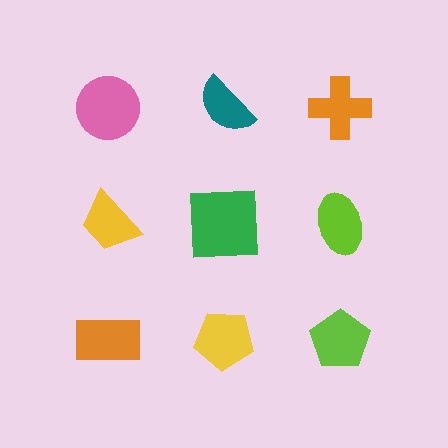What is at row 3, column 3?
A lime pentagon.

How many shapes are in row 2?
3 shapes.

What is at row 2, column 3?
A lime ellipse.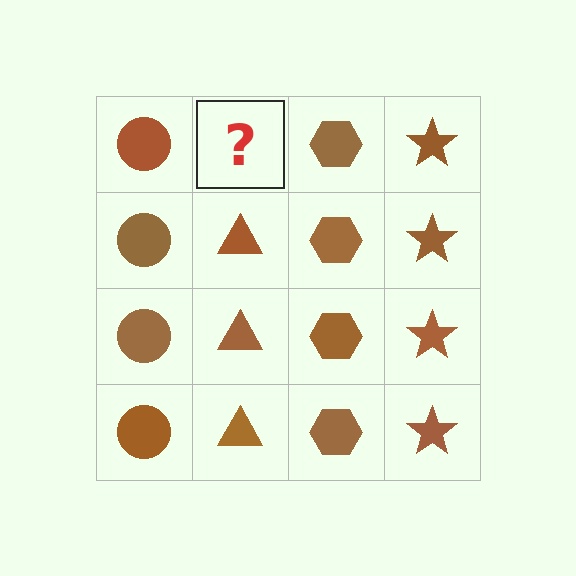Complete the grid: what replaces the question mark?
The question mark should be replaced with a brown triangle.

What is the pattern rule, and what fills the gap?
The rule is that each column has a consistent shape. The gap should be filled with a brown triangle.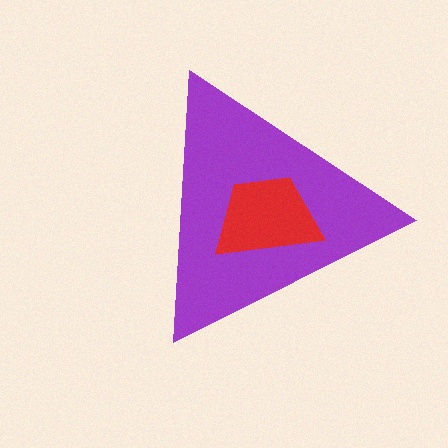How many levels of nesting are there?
2.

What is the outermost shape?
The purple triangle.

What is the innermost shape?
The red trapezoid.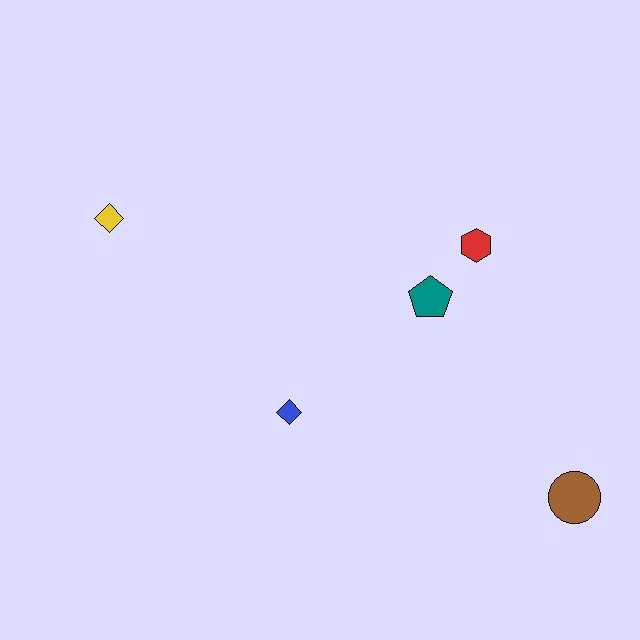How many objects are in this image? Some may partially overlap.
There are 5 objects.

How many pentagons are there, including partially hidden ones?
There is 1 pentagon.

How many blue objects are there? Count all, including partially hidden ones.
There is 1 blue object.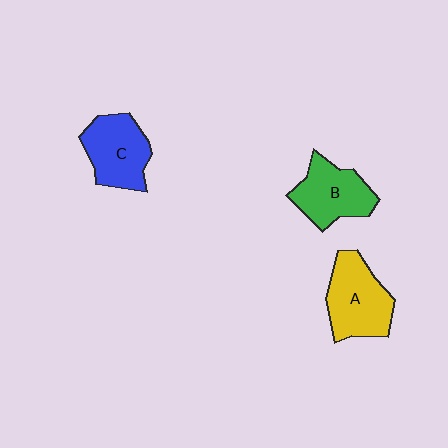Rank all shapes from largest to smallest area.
From largest to smallest: A (yellow), C (blue), B (green).